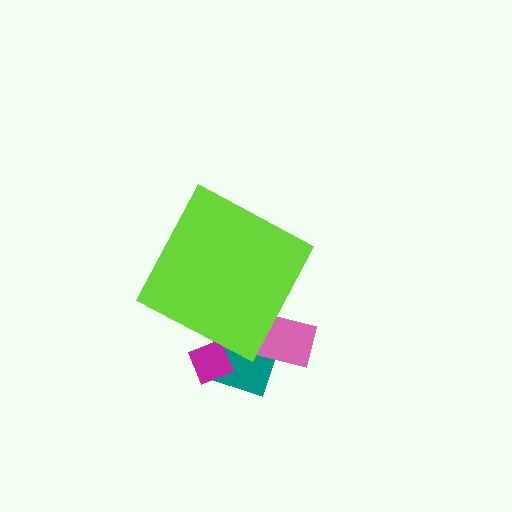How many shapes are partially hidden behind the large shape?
3 shapes are partially hidden.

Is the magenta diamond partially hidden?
Yes, the magenta diamond is partially hidden behind the lime diamond.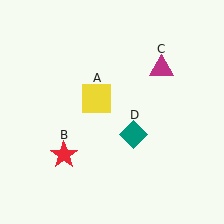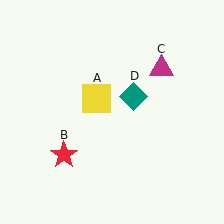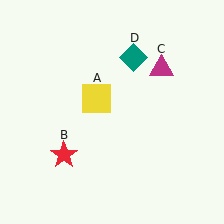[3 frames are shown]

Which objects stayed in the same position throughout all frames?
Yellow square (object A) and red star (object B) and magenta triangle (object C) remained stationary.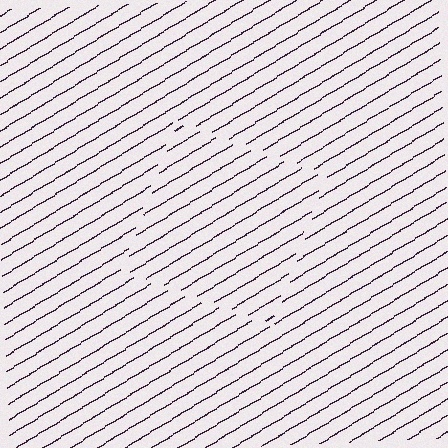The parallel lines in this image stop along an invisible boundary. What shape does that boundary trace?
An illusory square. The interior of the shape contains the same grating, shifted by half a period — the contour is defined by the phase discontinuity where line-ends from the inner and outer gratings abut.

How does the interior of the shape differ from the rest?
The interior of the shape contains the same grating, shifted by half a period — the contour is defined by the phase discontinuity where line-ends from the inner and outer gratings abut.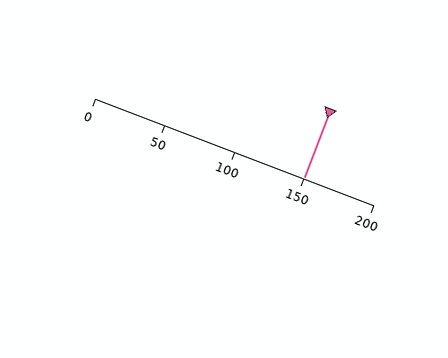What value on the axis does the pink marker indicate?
The marker indicates approximately 150.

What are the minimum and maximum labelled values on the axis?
The axis runs from 0 to 200.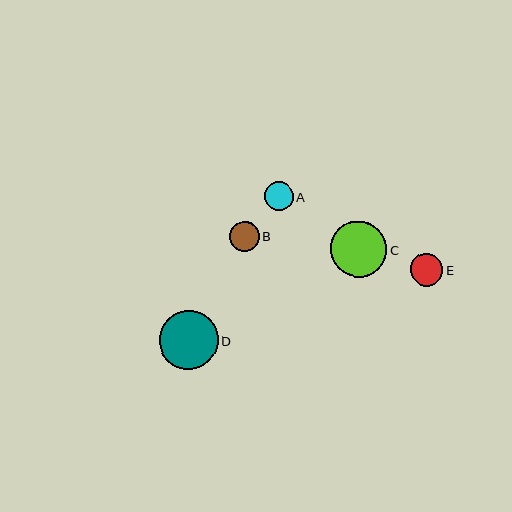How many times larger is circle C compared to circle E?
Circle C is approximately 1.7 times the size of circle E.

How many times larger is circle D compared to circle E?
Circle D is approximately 1.8 times the size of circle E.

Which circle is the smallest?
Circle A is the smallest with a size of approximately 29 pixels.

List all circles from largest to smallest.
From largest to smallest: D, C, E, B, A.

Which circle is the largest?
Circle D is the largest with a size of approximately 59 pixels.